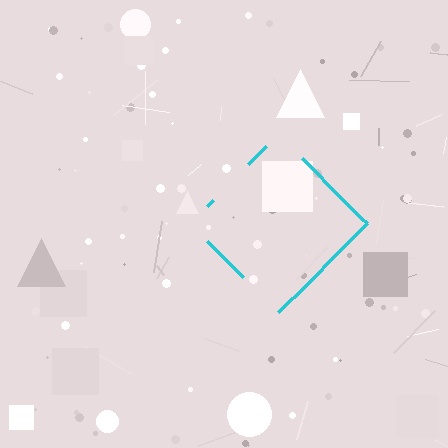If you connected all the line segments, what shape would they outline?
They would outline a diamond.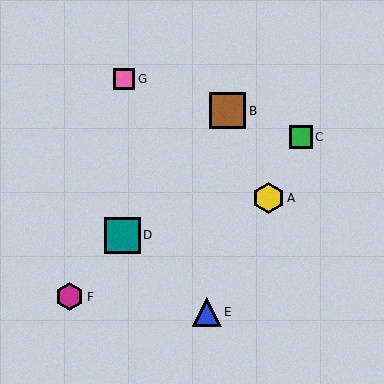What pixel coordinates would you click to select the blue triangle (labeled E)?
Click at (207, 312) to select the blue triangle E.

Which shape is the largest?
The brown square (labeled B) is the largest.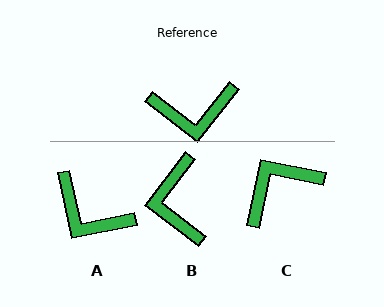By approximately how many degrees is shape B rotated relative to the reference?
Approximately 89 degrees clockwise.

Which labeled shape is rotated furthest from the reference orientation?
C, about 153 degrees away.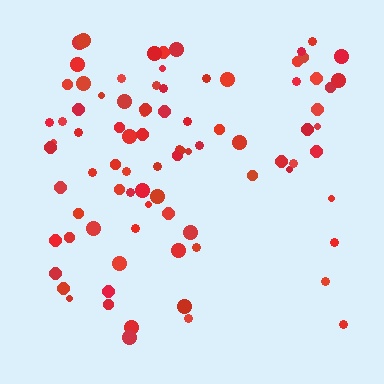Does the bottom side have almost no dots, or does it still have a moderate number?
Still a moderate number, just noticeably fewer than the top.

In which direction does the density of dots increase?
From bottom to top, with the top side densest.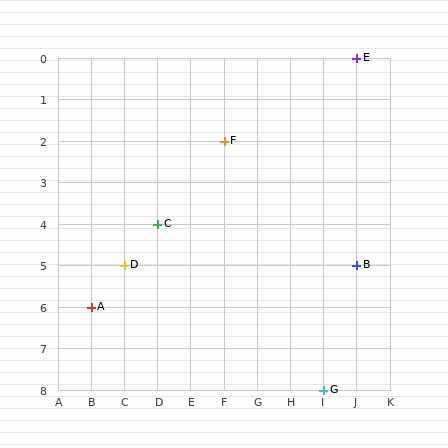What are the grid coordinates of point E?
Point E is at grid coordinates (J, 0).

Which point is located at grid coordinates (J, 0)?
Point E is at (J, 0).